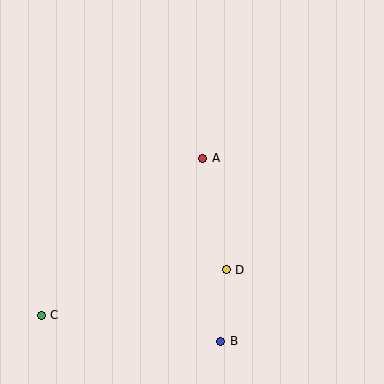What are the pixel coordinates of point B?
Point B is at (221, 341).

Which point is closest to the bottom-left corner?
Point C is closest to the bottom-left corner.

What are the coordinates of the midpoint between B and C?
The midpoint between B and C is at (131, 328).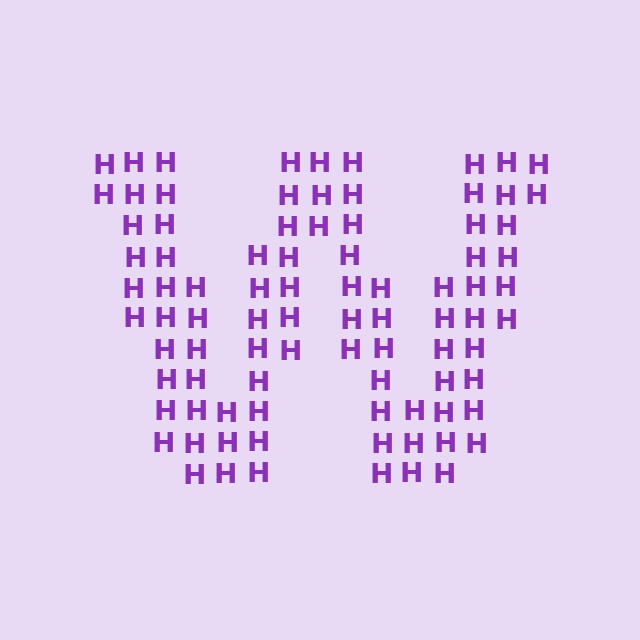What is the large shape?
The large shape is the letter W.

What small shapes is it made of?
It is made of small letter H's.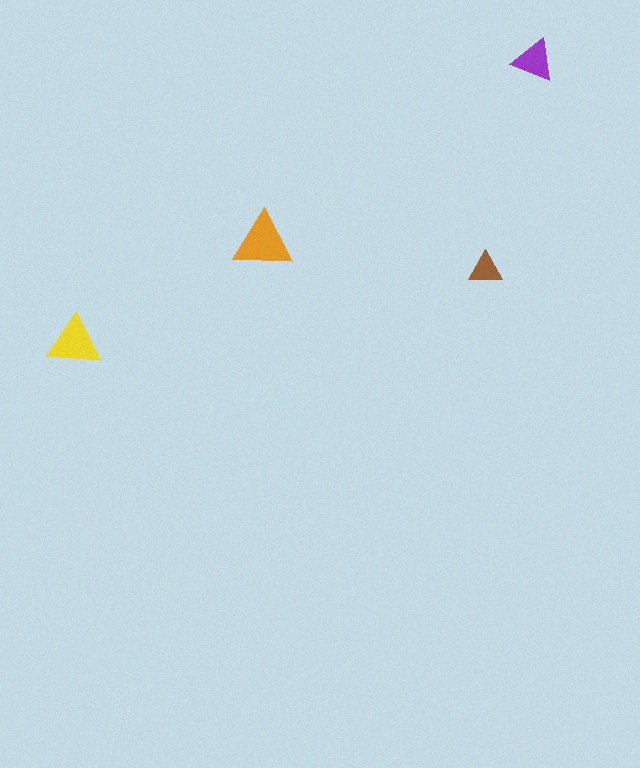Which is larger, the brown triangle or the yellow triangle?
The yellow one.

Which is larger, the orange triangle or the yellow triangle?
The orange one.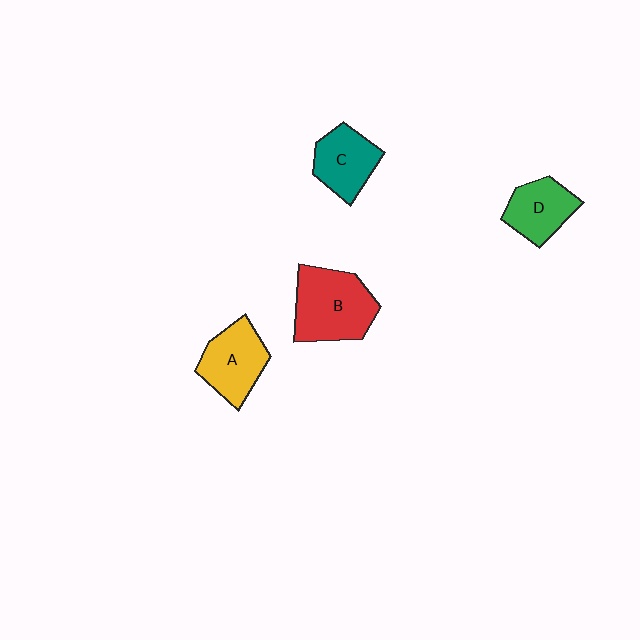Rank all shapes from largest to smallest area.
From largest to smallest: B (red), A (yellow), C (teal), D (green).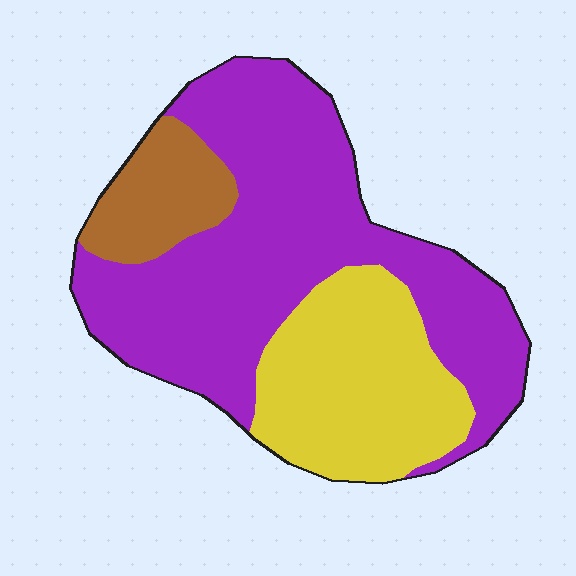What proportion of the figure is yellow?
Yellow covers 28% of the figure.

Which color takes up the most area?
Purple, at roughly 60%.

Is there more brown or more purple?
Purple.